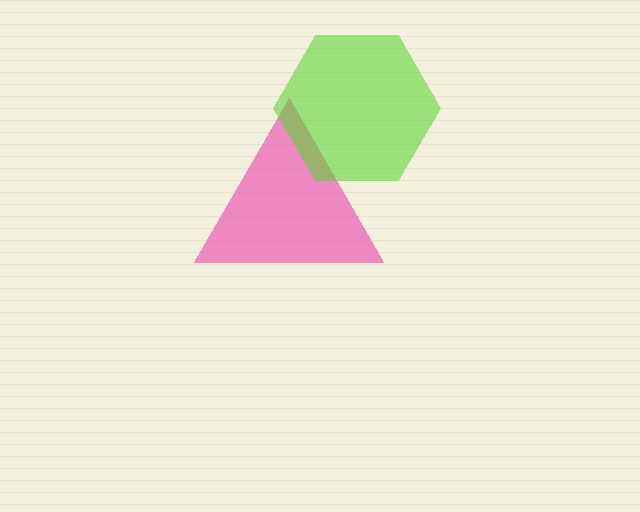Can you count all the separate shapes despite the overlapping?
Yes, there are 2 separate shapes.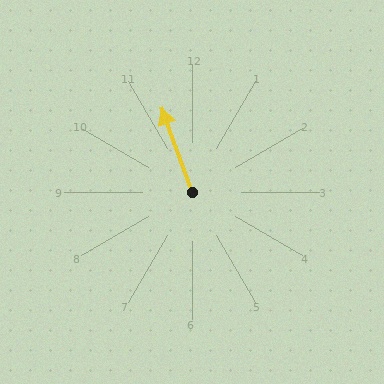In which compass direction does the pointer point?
North.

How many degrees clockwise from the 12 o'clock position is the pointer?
Approximately 340 degrees.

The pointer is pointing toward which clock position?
Roughly 11 o'clock.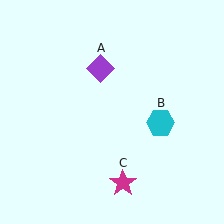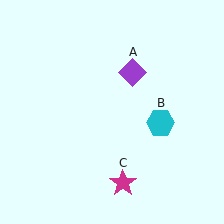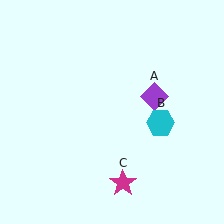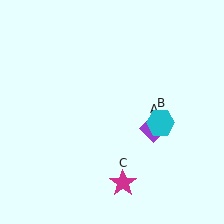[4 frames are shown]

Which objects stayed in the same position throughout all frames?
Cyan hexagon (object B) and magenta star (object C) remained stationary.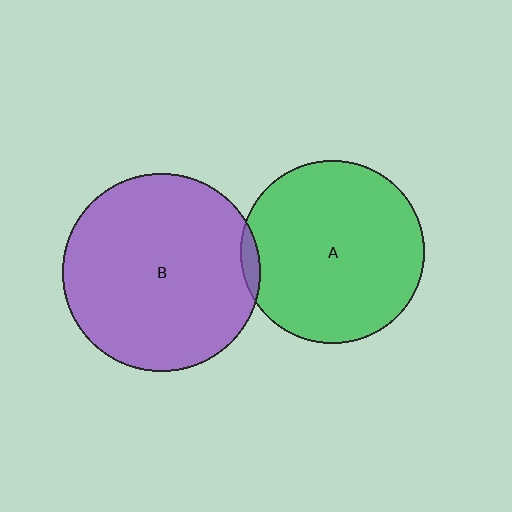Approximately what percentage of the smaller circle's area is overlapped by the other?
Approximately 5%.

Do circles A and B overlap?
Yes.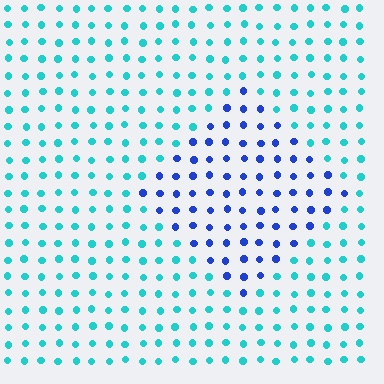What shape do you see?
I see a diamond.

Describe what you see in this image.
The image is filled with small cyan elements in a uniform arrangement. A diamond-shaped region is visible where the elements are tinted to a slightly different hue, forming a subtle color boundary.